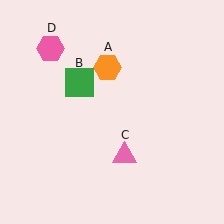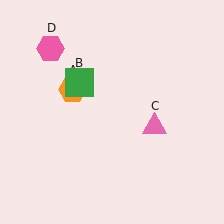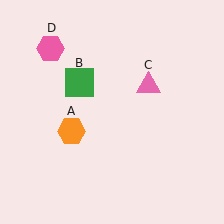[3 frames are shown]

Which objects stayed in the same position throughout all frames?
Green square (object B) and pink hexagon (object D) remained stationary.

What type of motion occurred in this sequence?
The orange hexagon (object A), pink triangle (object C) rotated counterclockwise around the center of the scene.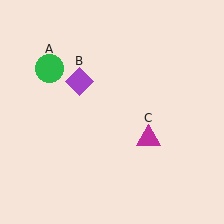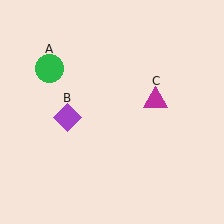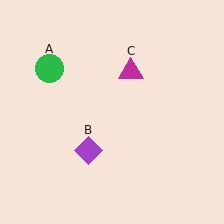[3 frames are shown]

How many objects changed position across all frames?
2 objects changed position: purple diamond (object B), magenta triangle (object C).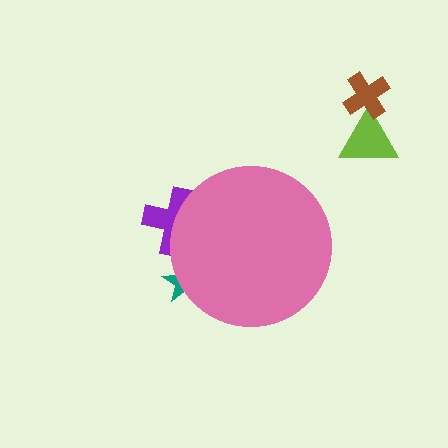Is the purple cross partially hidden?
Yes, the purple cross is partially hidden behind the pink circle.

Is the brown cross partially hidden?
No, the brown cross is fully visible.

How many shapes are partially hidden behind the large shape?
2 shapes are partially hidden.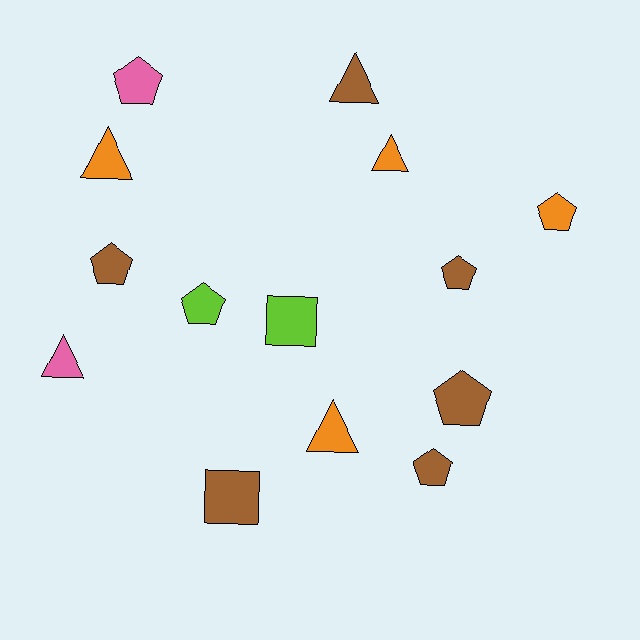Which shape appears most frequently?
Pentagon, with 7 objects.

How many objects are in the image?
There are 14 objects.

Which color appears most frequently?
Brown, with 6 objects.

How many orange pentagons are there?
There is 1 orange pentagon.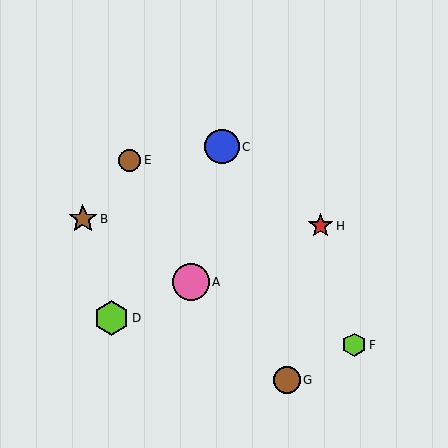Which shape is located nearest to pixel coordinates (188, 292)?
The pink circle (labeled A) at (191, 282) is nearest to that location.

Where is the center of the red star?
The center of the red star is at (321, 226).